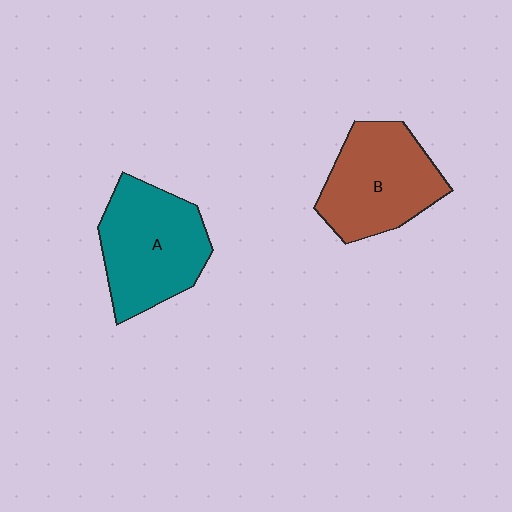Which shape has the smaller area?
Shape B (brown).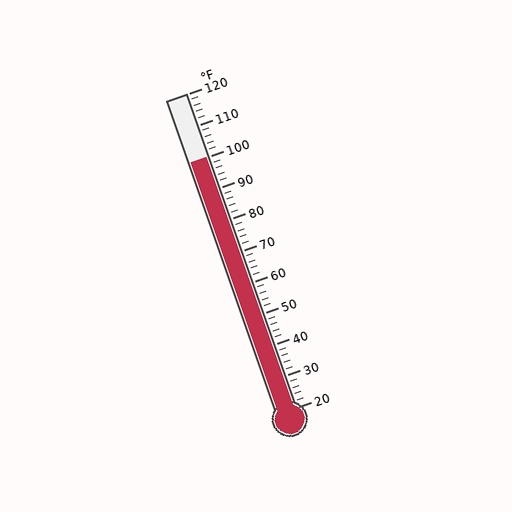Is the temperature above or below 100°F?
The temperature is at 100°F.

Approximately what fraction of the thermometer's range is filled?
The thermometer is filled to approximately 80% of its range.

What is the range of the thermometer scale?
The thermometer scale ranges from 20°F to 120°F.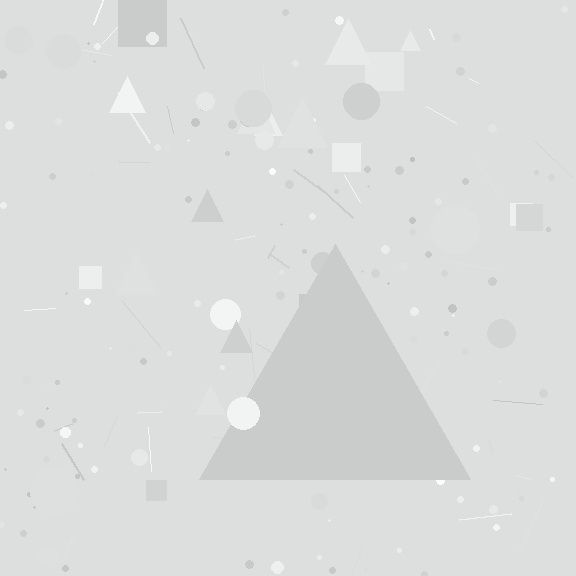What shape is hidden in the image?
A triangle is hidden in the image.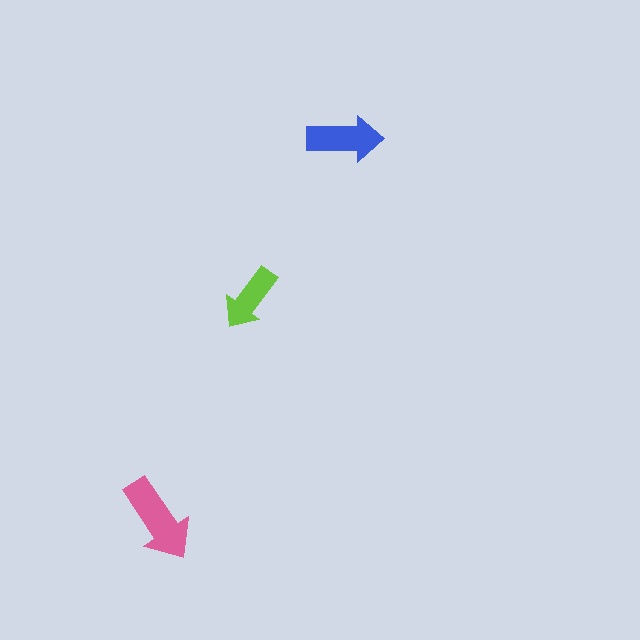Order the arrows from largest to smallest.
the pink one, the blue one, the lime one.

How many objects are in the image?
There are 3 objects in the image.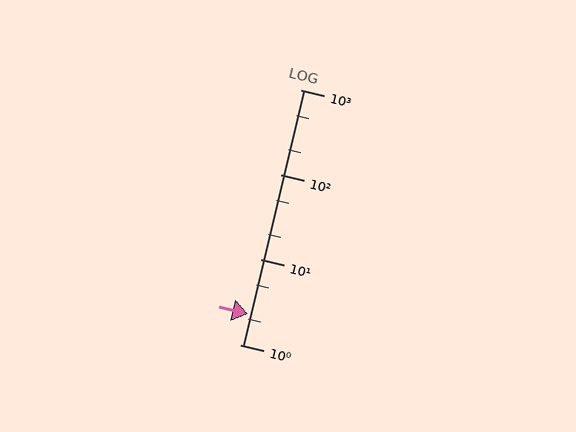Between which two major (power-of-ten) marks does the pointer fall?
The pointer is between 1 and 10.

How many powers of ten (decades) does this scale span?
The scale spans 3 decades, from 1 to 1000.